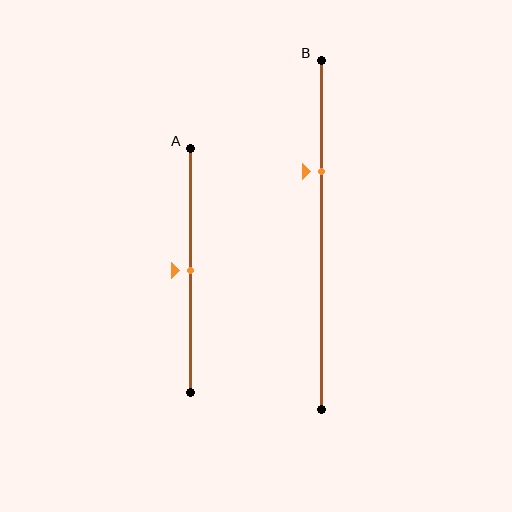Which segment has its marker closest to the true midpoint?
Segment A has its marker closest to the true midpoint.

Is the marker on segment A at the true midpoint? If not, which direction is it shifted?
Yes, the marker on segment A is at the true midpoint.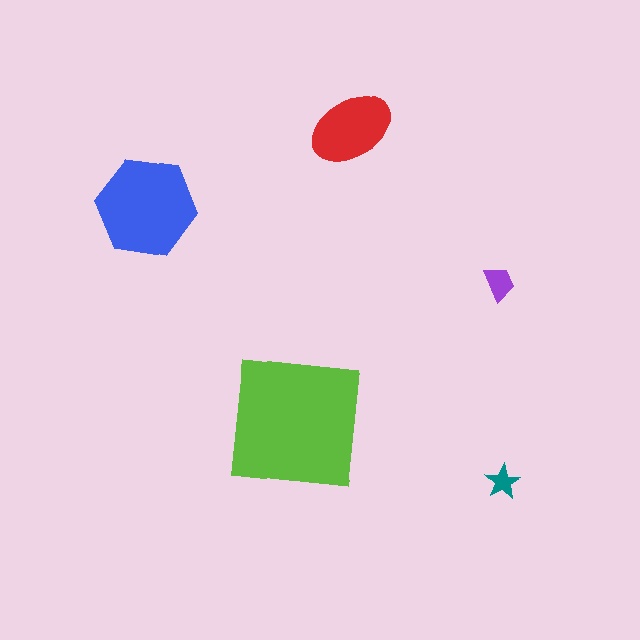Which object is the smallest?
The teal star.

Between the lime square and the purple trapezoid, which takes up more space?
The lime square.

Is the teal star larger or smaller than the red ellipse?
Smaller.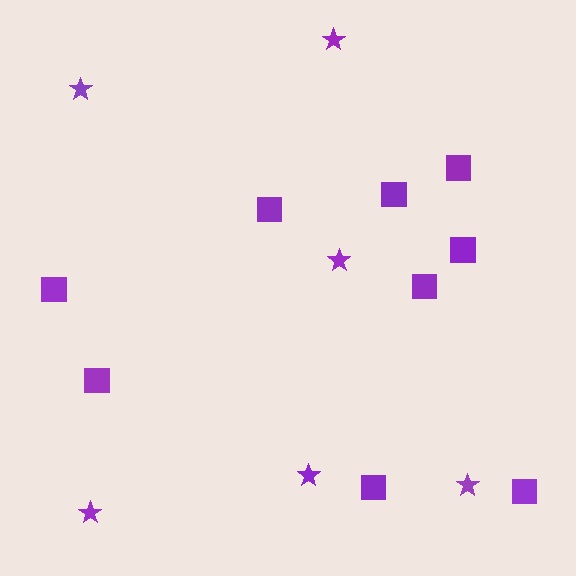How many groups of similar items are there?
There are 2 groups: one group of stars (6) and one group of squares (9).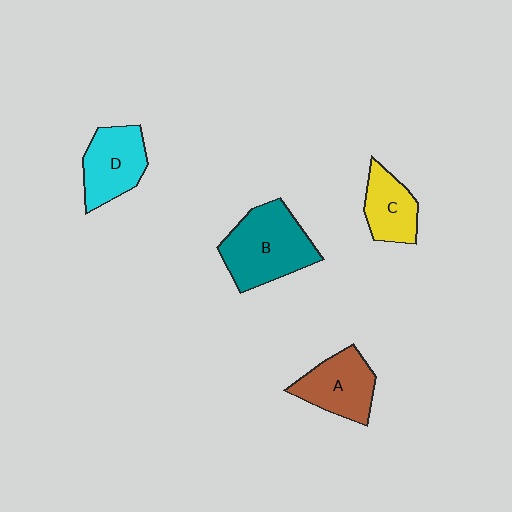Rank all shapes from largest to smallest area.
From largest to smallest: B (teal), A (brown), D (cyan), C (yellow).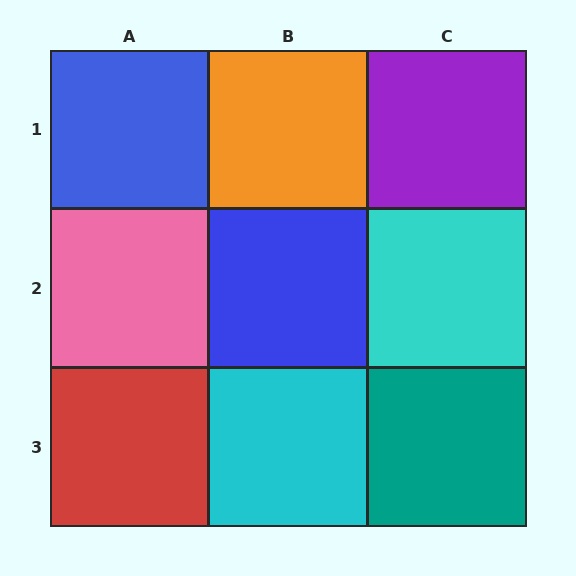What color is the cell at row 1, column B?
Orange.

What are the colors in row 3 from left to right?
Red, cyan, teal.